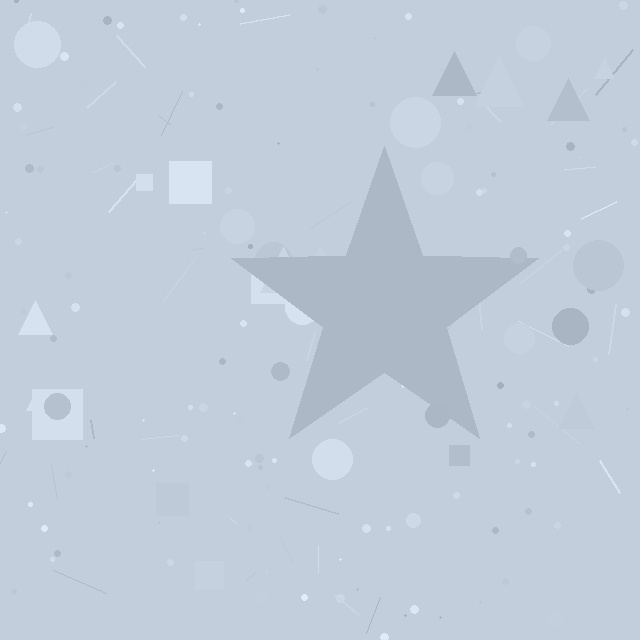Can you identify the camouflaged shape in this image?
The camouflaged shape is a star.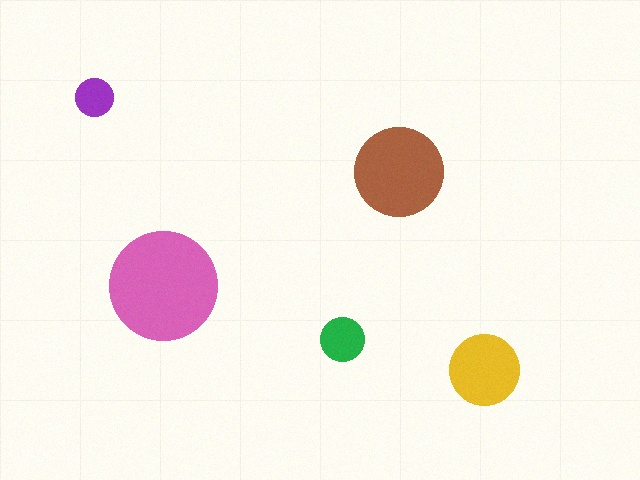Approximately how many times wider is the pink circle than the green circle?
About 2.5 times wider.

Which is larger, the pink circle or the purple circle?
The pink one.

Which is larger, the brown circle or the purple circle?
The brown one.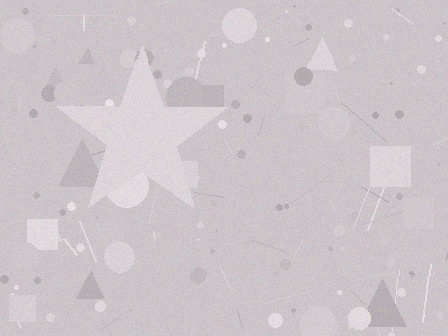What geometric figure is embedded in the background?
A star is embedded in the background.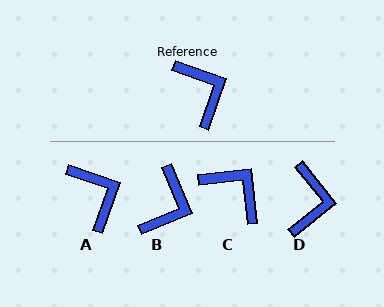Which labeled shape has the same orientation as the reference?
A.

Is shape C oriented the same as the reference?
No, it is off by about 26 degrees.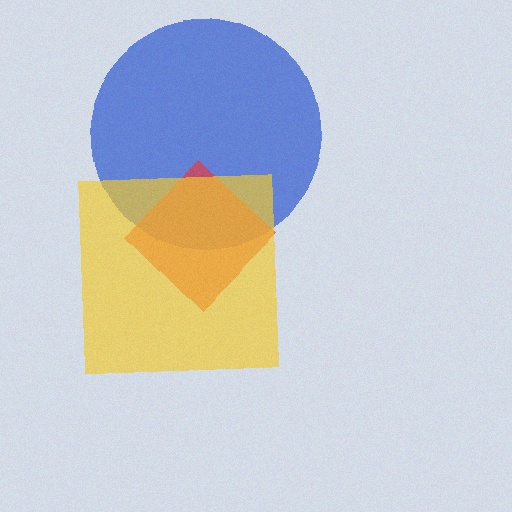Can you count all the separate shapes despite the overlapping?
Yes, there are 3 separate shapes.